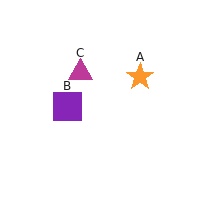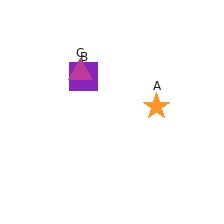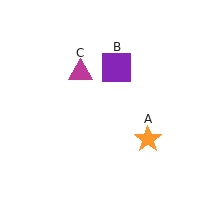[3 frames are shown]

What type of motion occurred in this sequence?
The orange star (object A), purple square (object B) rotated clockwise around the center of the scene.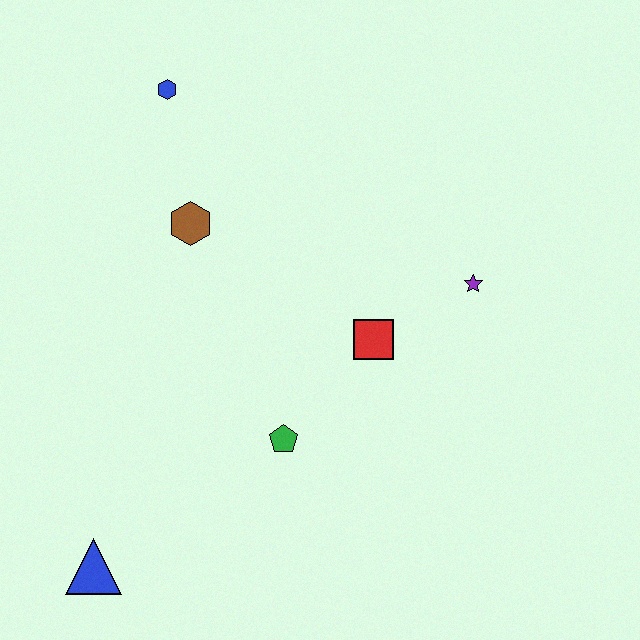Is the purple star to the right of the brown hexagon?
Yes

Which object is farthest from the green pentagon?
The blue hexagon is farthest from the green pentagon.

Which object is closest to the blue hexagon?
The brown hexagon is closest to the blue hexagon.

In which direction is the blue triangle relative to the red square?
The blue triangle is to the left of the red square.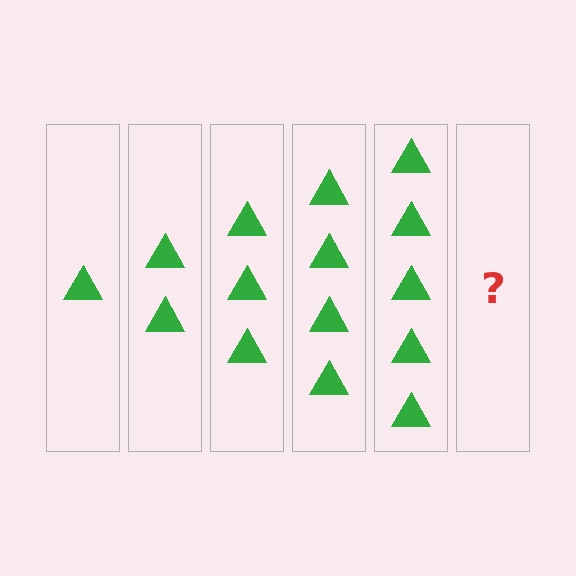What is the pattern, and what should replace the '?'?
The pattern is that each step adds one more triangle. The '?' should be 6 triangles.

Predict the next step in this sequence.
The next step is 6 triangles.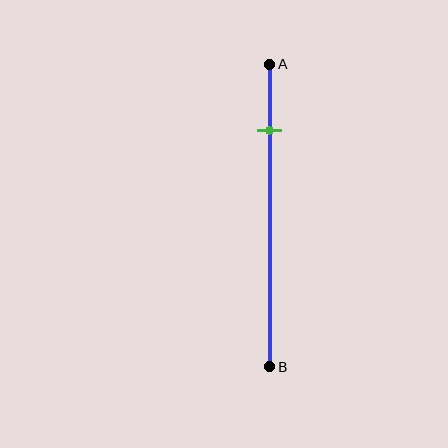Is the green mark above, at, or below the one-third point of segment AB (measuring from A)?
The green mark is above the one-third point of segment AB.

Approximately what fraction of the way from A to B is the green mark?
The green mark is approximately 20% of the way from A to B.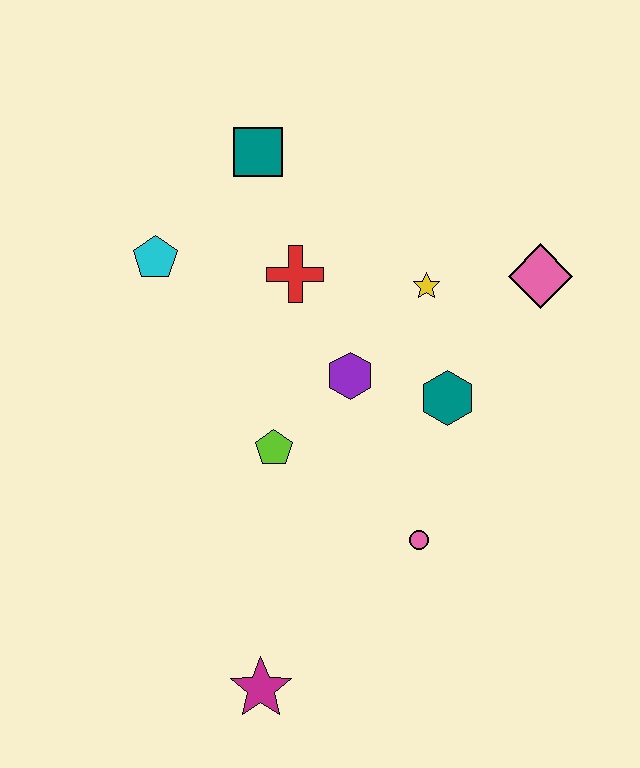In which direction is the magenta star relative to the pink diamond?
The magenta star is below the pink diamond.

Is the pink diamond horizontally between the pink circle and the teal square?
No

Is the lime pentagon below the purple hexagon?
Yes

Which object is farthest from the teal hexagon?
The magenta star is farthest from the teal hexagon.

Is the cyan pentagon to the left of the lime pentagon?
Yes